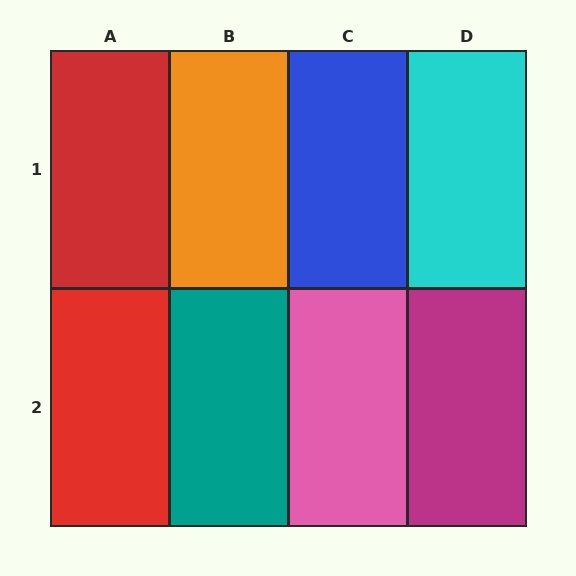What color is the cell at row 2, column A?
Red.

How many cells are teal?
1 cell is teal.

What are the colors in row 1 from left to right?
Red, orange, blue, cyan.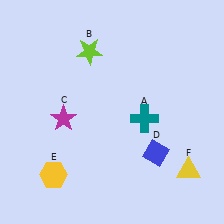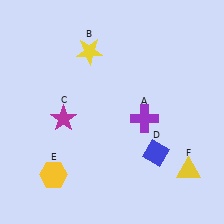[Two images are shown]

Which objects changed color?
A changed from teal to purple. B changed from lime to yellow.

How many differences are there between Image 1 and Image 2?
There are 2 differences between the two images.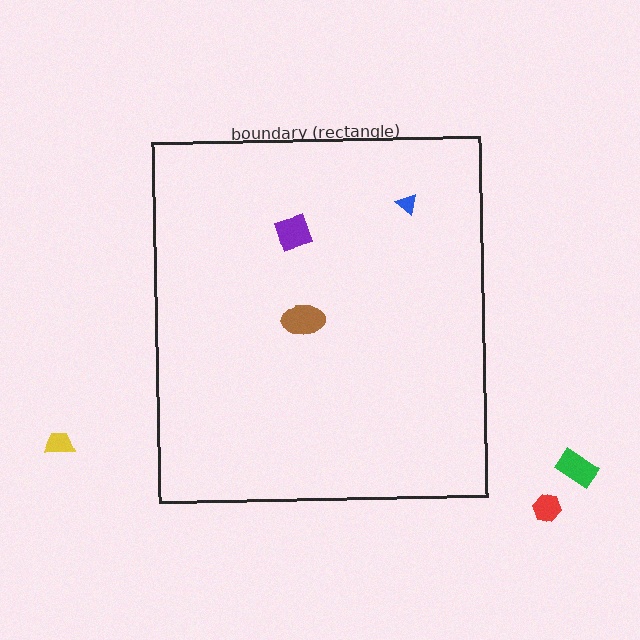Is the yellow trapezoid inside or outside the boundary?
Outside.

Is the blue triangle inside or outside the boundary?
Inside.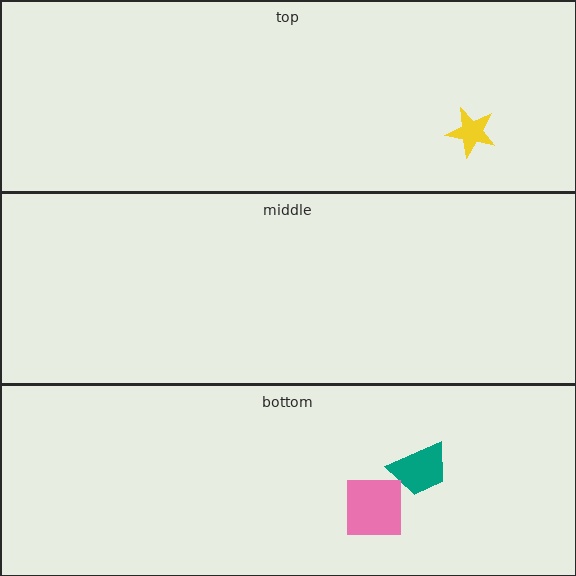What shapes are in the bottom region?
The teal trapezoid, the pink square.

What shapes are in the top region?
The yellow star.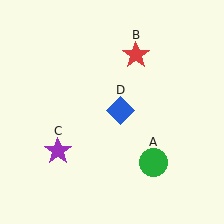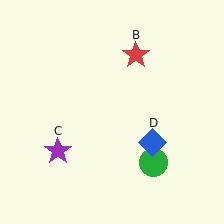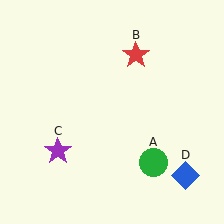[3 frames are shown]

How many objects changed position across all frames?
1 object changed position: blue diamond (object D).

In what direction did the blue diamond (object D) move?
The blue diamond (object D) moved down and to the right.